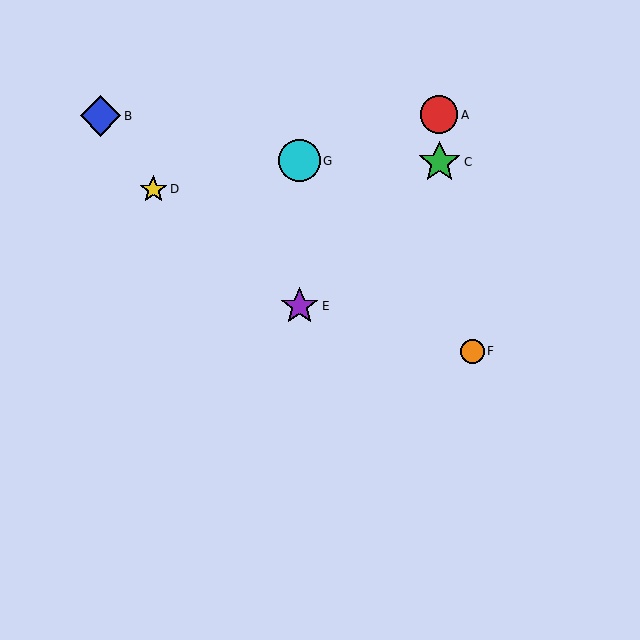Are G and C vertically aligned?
No, G is at x≈300 and C is at x≈440.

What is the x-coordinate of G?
Object G is at x≈300.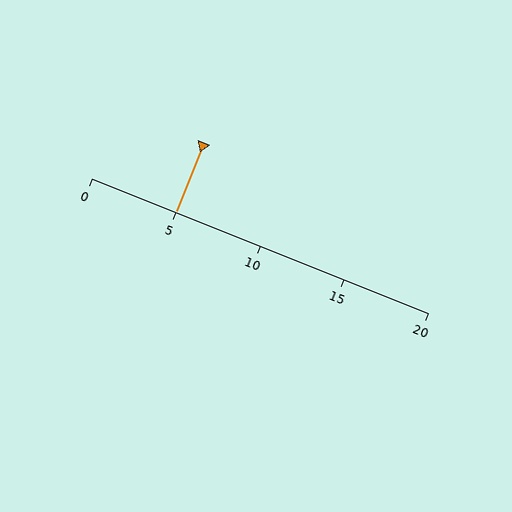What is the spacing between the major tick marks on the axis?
The major ticks are spaced 5 apart.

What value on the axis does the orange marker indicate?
The marker indicates approximately 5.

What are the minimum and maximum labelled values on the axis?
The axis runs from 0 to 20.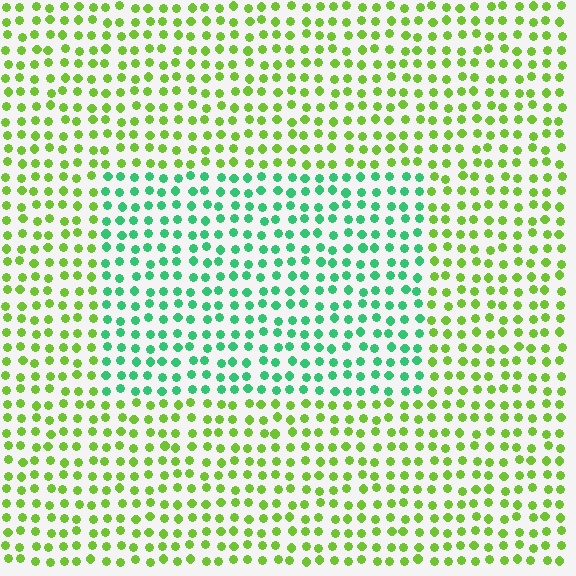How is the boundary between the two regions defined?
The boundary is defined purely by a slight shift in hue (about 52 degrees). Spacing, size, and orientation are identical on both sides.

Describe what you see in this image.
The image is filled with small lime elements in a uniform arrangement. A rectangle-shaped region is visible where the elements are tinted to a slightly different hue, forming a subtle color boundary.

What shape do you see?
I see a rectangle.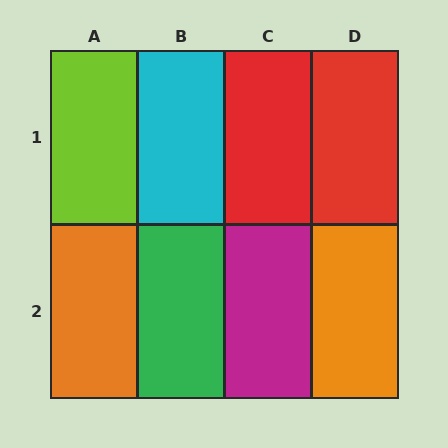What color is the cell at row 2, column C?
Magenta.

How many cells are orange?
2 cells are orange.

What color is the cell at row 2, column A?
Orange.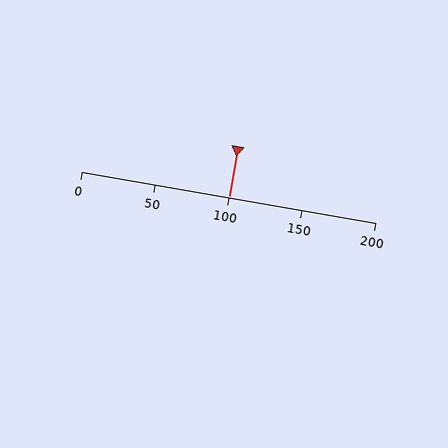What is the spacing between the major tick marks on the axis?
The major ticks are spaced 50 apart.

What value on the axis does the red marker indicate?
The marker indicates approximately 100.